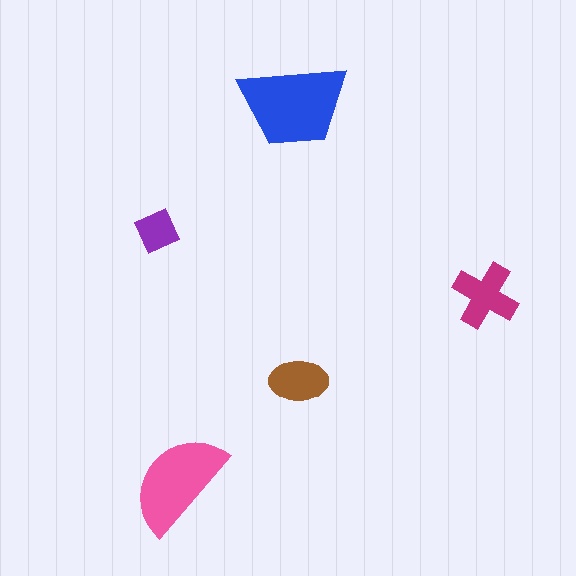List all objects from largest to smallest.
The blue trapezoid, the pink semicircle, the magenta cross, the brown ellipse, the purple diamond.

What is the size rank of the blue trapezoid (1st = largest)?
1st.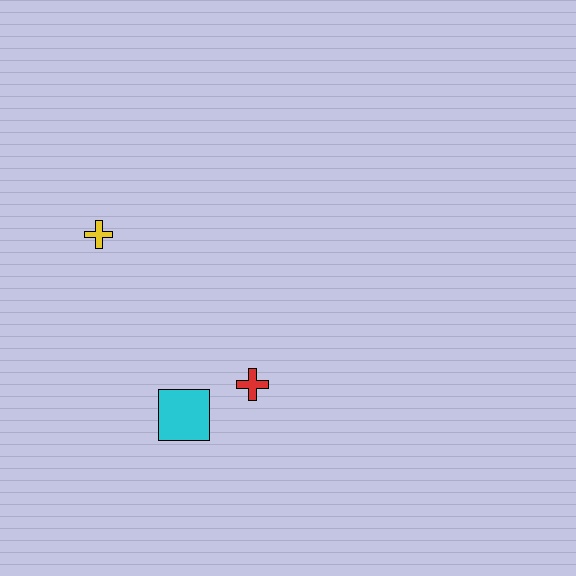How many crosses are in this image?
There are 2 crosses.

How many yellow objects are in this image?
There is 1 yellow object.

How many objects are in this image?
There are 3 objects.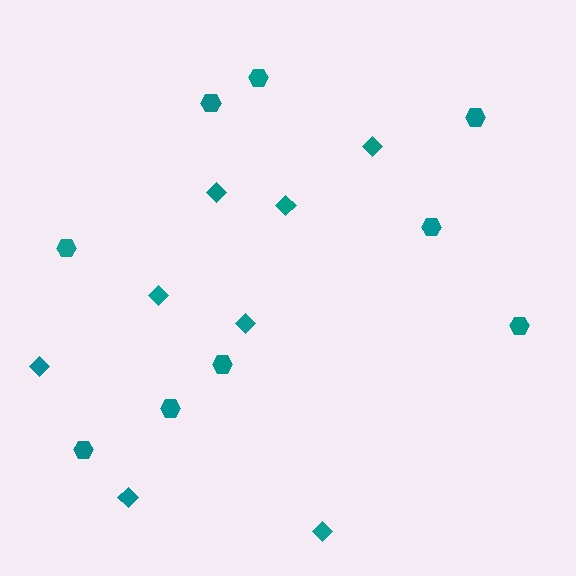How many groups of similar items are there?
There are 2 groups: one group of hexagons (9) and one group of diamonds (8).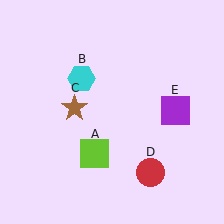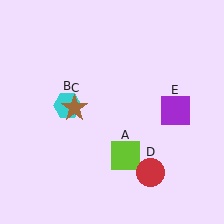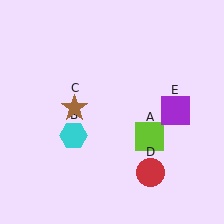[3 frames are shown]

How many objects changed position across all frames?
2 objects changed position: lime square (object A), cyan hexagon (object B).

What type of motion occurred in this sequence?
The lime square (object A), cyan hexagon (object B) rotated counterclockwise around the center of the scene.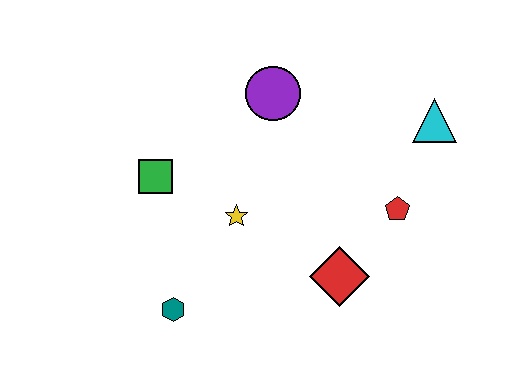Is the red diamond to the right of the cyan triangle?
No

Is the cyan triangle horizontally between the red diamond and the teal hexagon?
No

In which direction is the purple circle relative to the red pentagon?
The purple circle is to the left of the red pentagon.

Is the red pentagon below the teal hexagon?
No